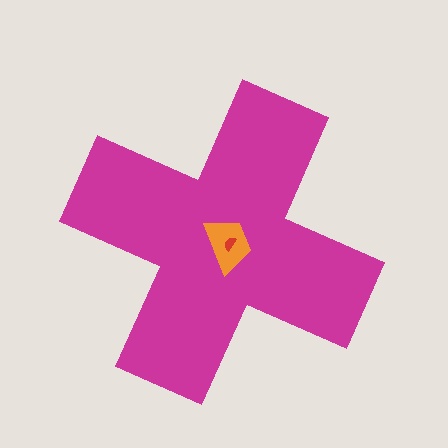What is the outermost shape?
The magenta cross.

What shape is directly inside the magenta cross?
The orange trapezoid.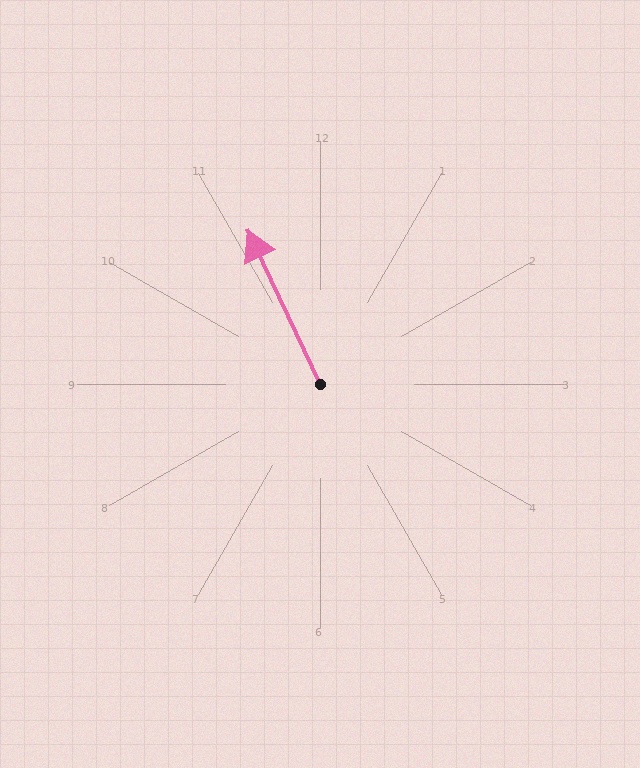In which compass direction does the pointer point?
Northwest.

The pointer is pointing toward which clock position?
Roughly 11 o'clock.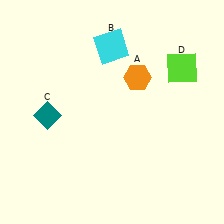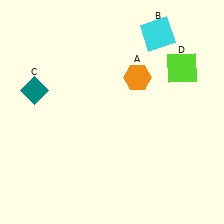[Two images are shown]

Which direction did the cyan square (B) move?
The cyan square (B) moved right.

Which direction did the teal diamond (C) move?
The teal diamond (C) moved up.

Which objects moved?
The objects that moved are: the cyan square (B), the teal diamond (C).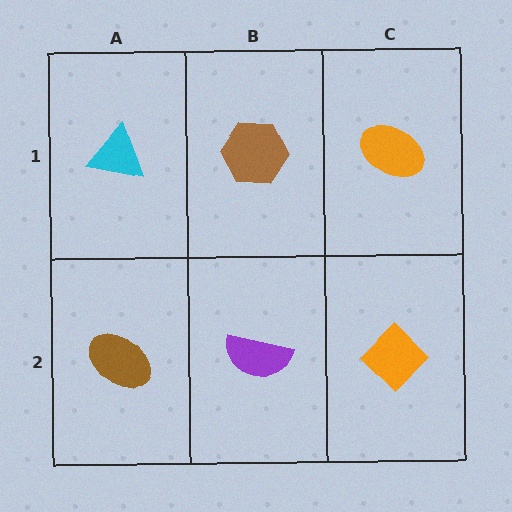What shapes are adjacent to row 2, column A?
A cyan triangle (row 1, column A), a purple semicircle (row 2, column B).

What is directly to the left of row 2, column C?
A purple semicircle.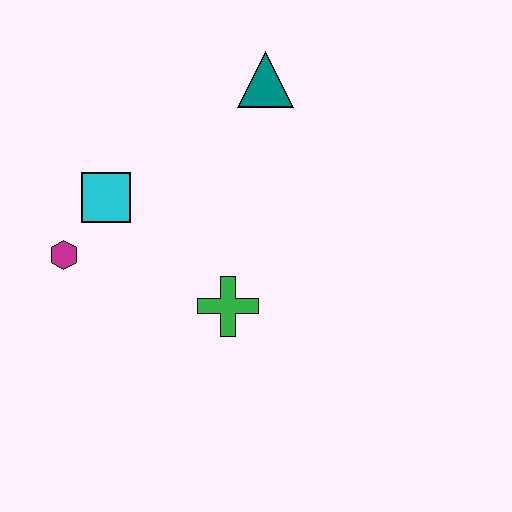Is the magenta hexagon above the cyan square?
No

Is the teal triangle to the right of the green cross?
Yes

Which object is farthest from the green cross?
The teal triangle is farthest from the green cross.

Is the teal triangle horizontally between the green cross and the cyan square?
No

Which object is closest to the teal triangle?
The cyan square is closest to the teal triangle.